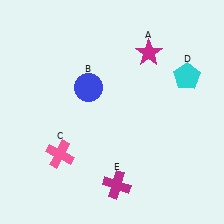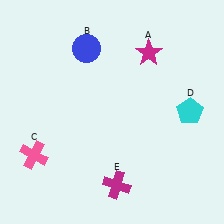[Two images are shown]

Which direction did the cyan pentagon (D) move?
The cyan pentagon (D) moved down.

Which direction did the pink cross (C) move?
The pink cross (C) moved left.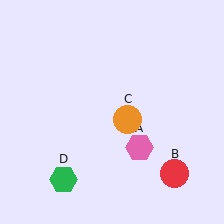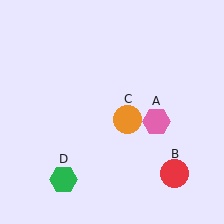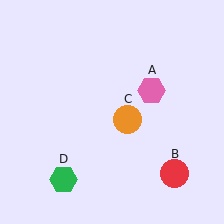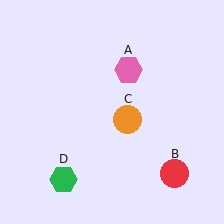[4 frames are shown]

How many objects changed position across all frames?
1 object changed position: pink hexagon (object A).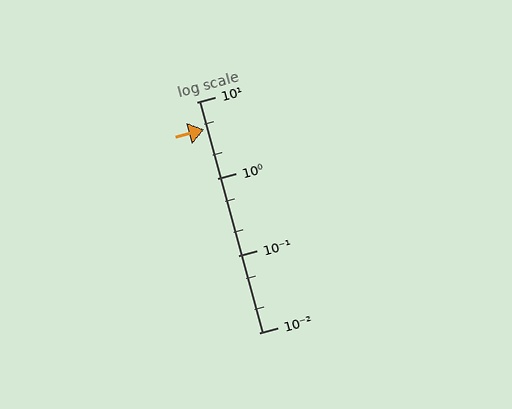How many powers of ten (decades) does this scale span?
The scale spans 3 decades, from 0.01 to 10.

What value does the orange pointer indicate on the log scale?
The pointer indicates approximately 4.4.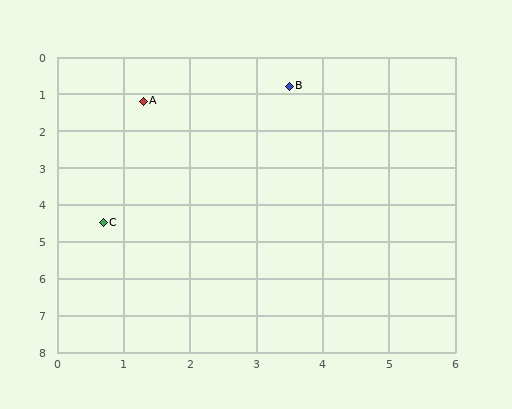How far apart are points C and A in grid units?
Points C and A are about 3.4 grid units apart.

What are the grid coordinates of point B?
Point B is at approximately (3.5, 0.8).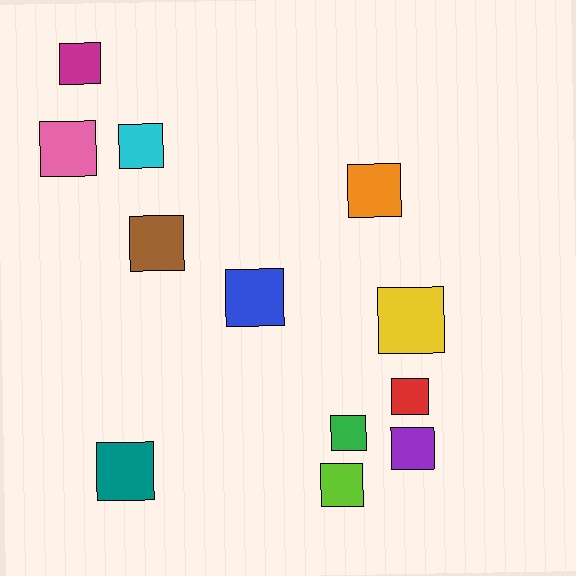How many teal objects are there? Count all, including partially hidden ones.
There is 1 teal object.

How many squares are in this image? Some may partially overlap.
There are 12 squares.